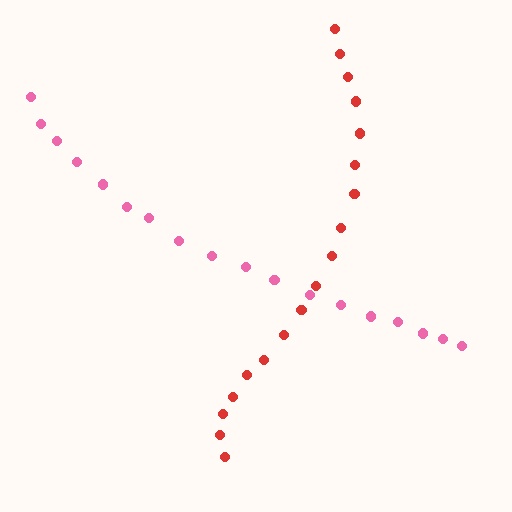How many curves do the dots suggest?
There are 2 distinct paths.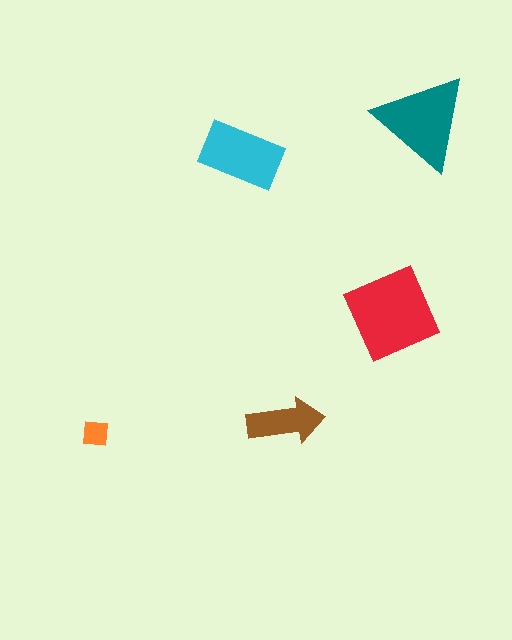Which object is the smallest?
The orange square.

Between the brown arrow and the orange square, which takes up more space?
The brown arrow.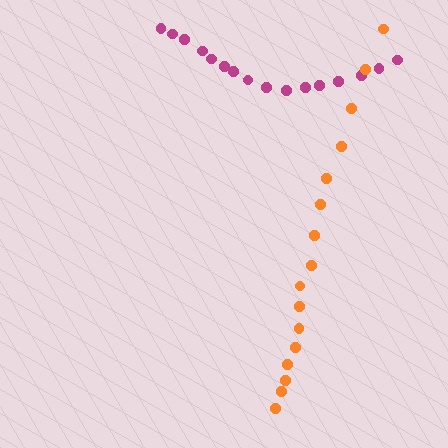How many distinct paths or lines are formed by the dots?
There are 2 distinct paths.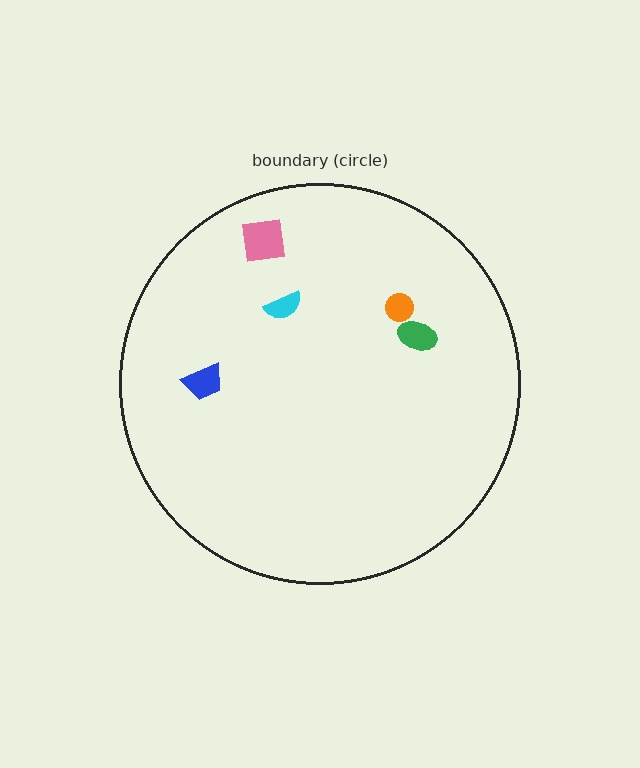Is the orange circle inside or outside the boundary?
Inside.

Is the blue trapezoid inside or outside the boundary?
Inside.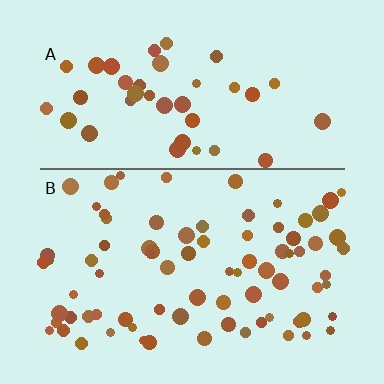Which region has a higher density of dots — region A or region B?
B (the bottom).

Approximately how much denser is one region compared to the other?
Approximately 1.9× — region B over region A.